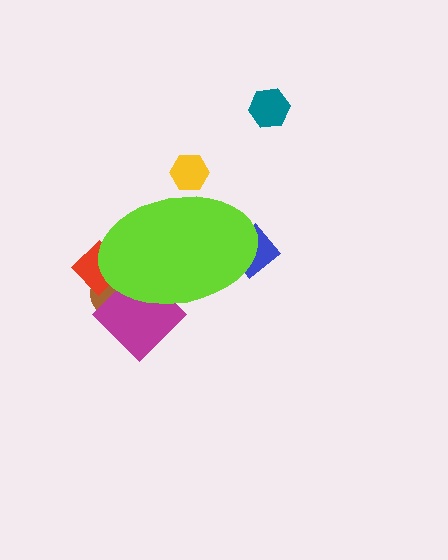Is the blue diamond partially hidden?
Yes, the blue diamond is partially hidden behind the lime ellipse.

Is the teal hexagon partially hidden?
No, the teal hexagon is fully visible.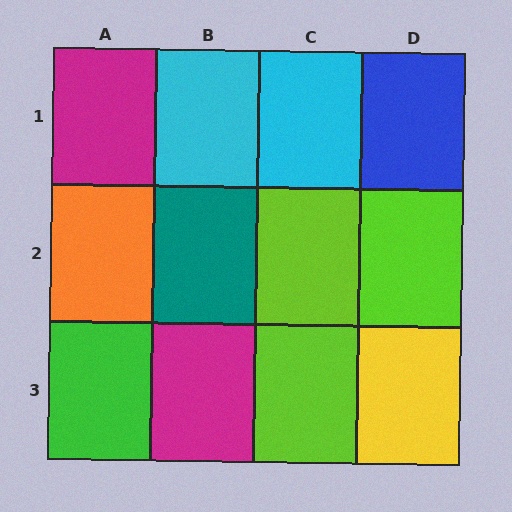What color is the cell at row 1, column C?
Cyan.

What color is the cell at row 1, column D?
Blue.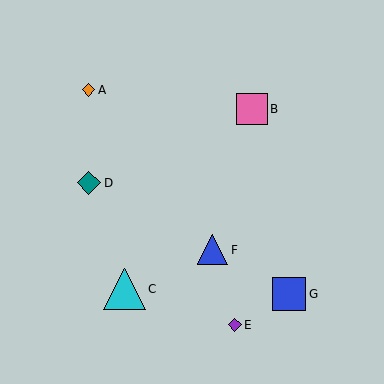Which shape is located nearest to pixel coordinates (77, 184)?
The teal diamond (labeled D) at (89, 183) is nearest to that location.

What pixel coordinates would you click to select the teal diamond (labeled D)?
Click at (89, 183) to select the teal diamond D.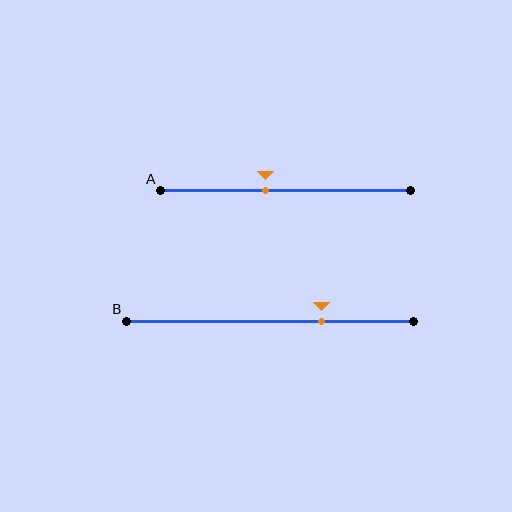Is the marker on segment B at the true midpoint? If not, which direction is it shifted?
No, the marker on segment B is shifted to the right by about 18% of the segment length.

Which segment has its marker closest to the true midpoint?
Segment A has its marker closest to the true midpoint.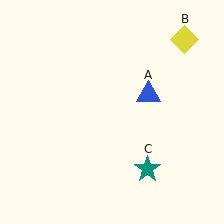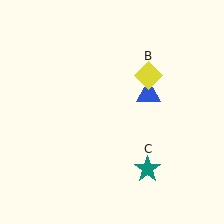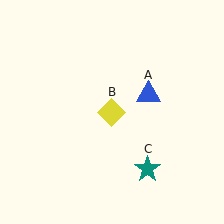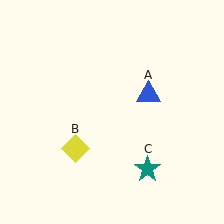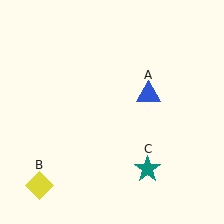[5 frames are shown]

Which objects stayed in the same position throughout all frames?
Blue triangle (object A) and teal star (object C) remained stationary.